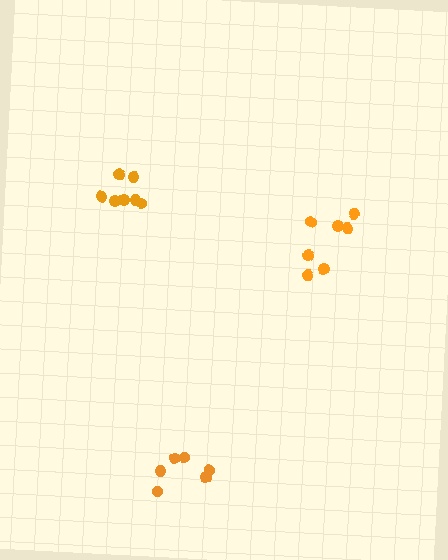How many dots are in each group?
Group 1: 7 dots, Group 2: 7 dots, Group 3: 6 dots (20 total).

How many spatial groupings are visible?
There are 3 spatial groupings.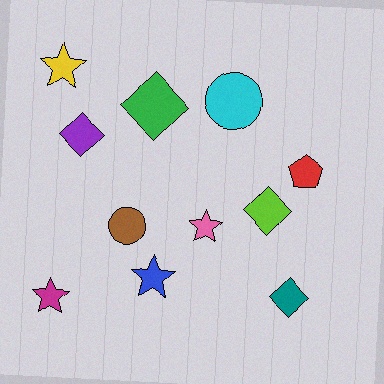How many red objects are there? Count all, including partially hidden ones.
There is 1 red object.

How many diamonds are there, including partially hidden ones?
There are 4 diamonds.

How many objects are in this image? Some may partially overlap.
There are 11 objects.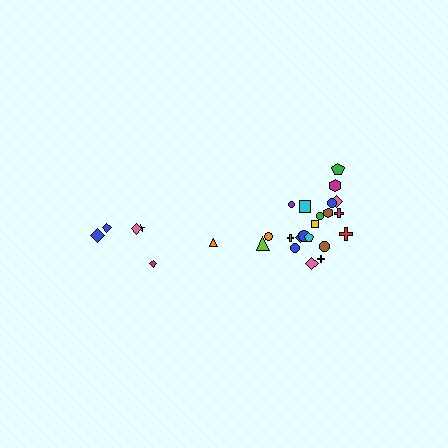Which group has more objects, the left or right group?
The right group.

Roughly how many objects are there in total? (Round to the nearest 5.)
Roughly 25 objects in total.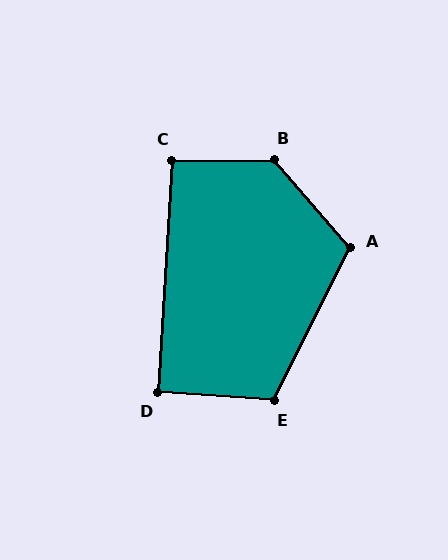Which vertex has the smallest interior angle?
D, at approximately 90 degrees.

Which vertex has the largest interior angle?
B, at approximately 130 degrees.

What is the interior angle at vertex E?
Approximately 113 degrees (obtuse).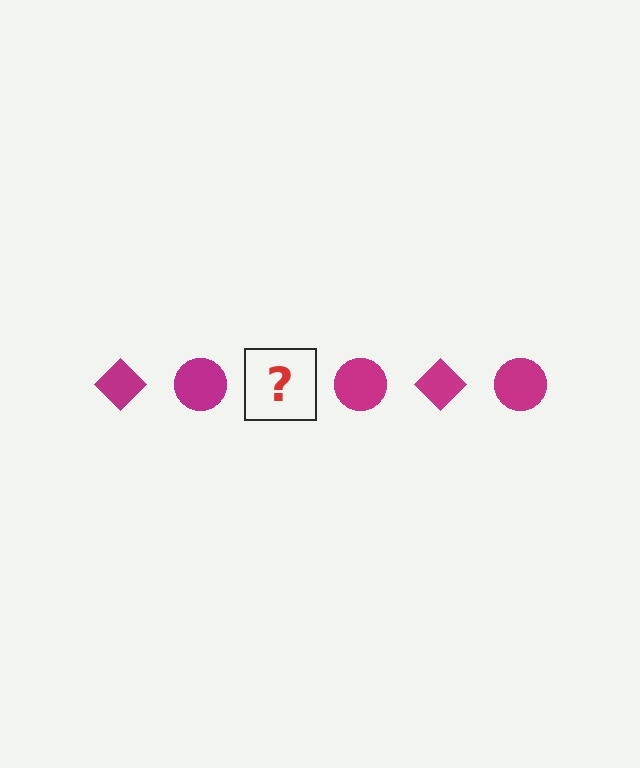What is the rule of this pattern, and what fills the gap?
The rule is that the pattern cycles through diamond, circle shapes in magenta. The gap should be filled with a magenta diamond.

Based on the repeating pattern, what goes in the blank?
The blank should be a magenta diamond.